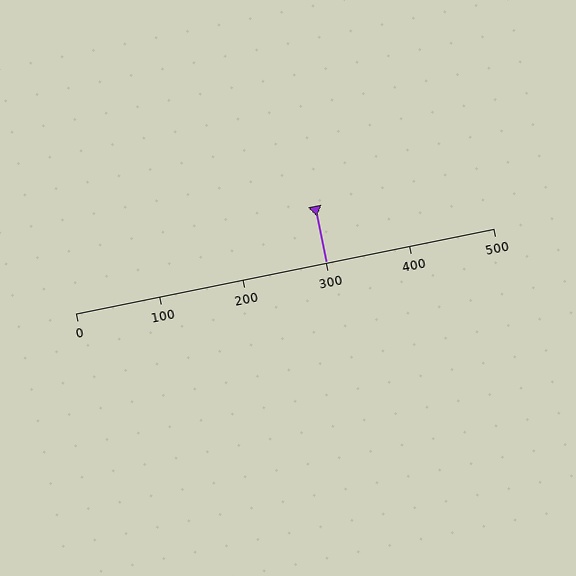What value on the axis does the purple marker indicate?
The marker indicates approximately 300.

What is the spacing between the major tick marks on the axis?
The major ticks are spaced 100 apart.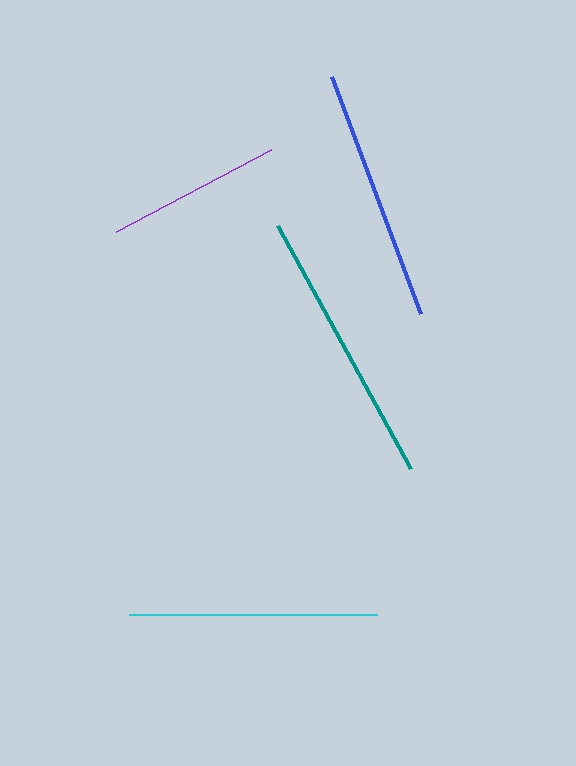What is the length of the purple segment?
The purple segment is approximately 175 pixels long.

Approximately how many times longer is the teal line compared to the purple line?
The teal line is approximately 1.6 times the length of the purple line.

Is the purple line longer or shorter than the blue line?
The blue line is longer than the purple line.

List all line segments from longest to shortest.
From longest to shortest: teal, blue, cyan, purple.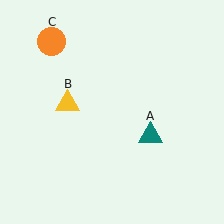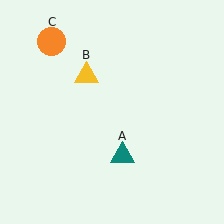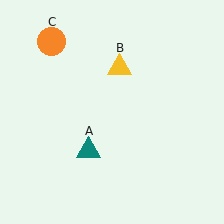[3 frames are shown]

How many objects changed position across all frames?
2 objects changed position: teal triangle (object A), yellow triangle (object B).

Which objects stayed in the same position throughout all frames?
Orange circle (object C) remained stationary.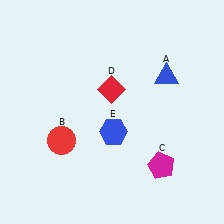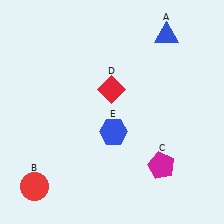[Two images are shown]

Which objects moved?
The objects that moved are: the blue triangle (A), the red circle (B).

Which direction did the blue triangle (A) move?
The blue triangle (A) moved up.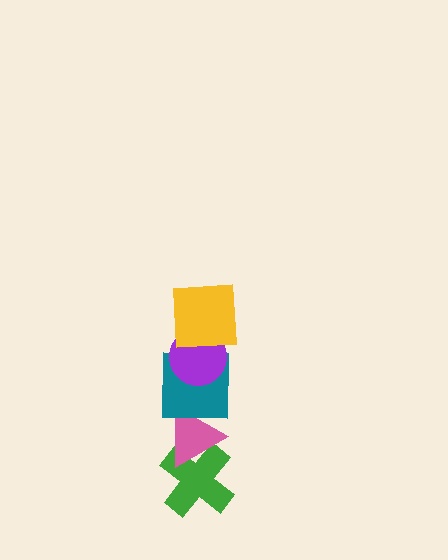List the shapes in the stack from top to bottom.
From top to bottom: the yellow square, the purple circle, the teal square, the pink triangle, the green cross.